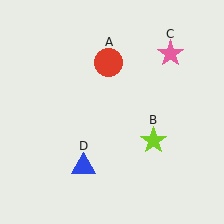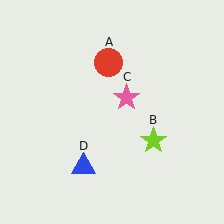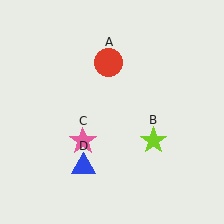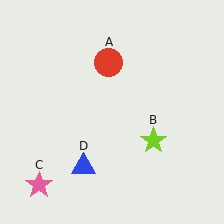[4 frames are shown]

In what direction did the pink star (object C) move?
The pink star (object C) moved down and to the left.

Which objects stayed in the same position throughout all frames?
Red circle (object A) and lime star (object B) and blue triangle (object D) remained stationary.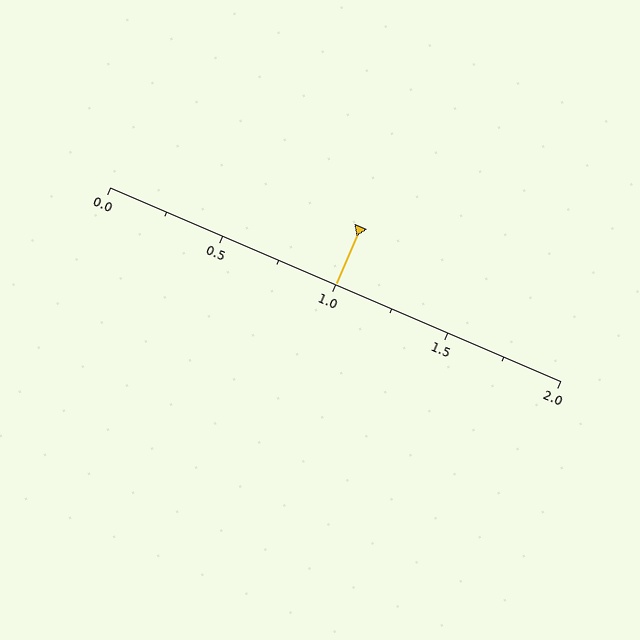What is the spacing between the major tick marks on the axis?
The major ticks are spaced 0.5 apart.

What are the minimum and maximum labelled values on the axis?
The axis runs from 0.0 to 2.0.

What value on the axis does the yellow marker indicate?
The marker indicates approximately 1.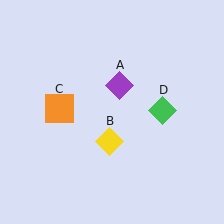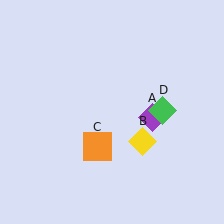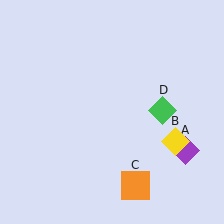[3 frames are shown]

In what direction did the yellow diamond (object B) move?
The yellow diamond (object B) moved right.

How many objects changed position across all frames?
3 objects changed position: purple diamond (object A), yellow diamond (object B), orange square (object C).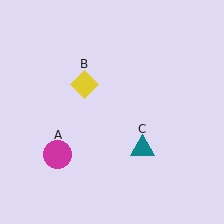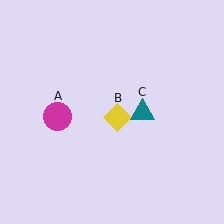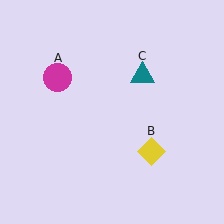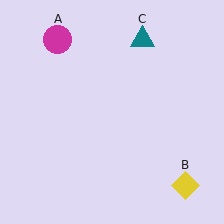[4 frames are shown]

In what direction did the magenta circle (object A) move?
The magenta circle (object A) moved up.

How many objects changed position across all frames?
3 objects changed position: magenta circle (object A), yellow diamond (object B), teal triangle (object C).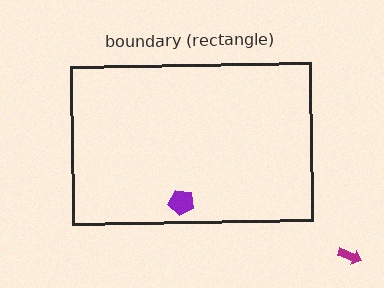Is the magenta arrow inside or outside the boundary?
Outside.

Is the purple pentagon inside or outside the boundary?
Inside.